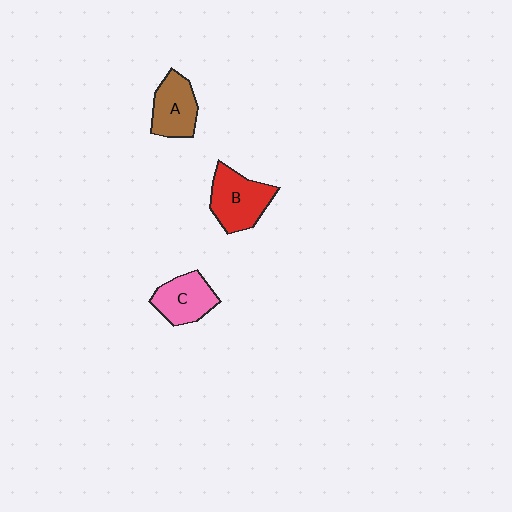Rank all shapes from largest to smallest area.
From largest to smallest: B (red), C (pink), A (brown).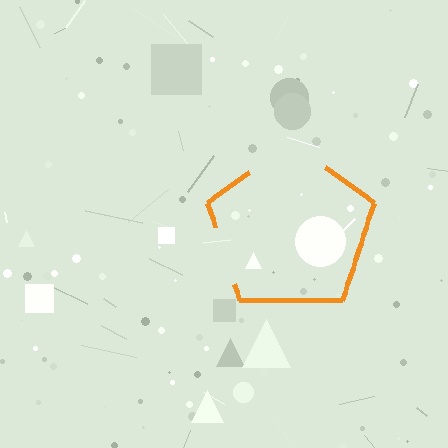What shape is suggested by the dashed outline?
The dashed outline suggests a pentagon.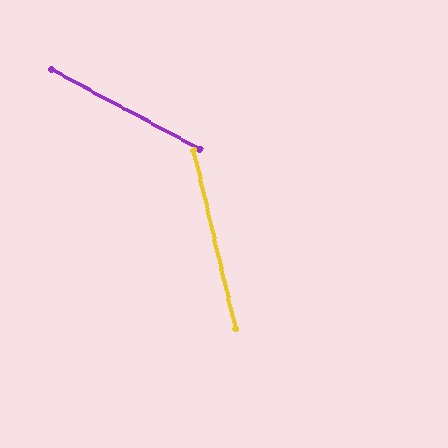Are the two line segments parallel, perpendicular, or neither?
Neither parallel nor perpendicular — they differ by about 49°.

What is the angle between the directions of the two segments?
Approximately 49 degrees.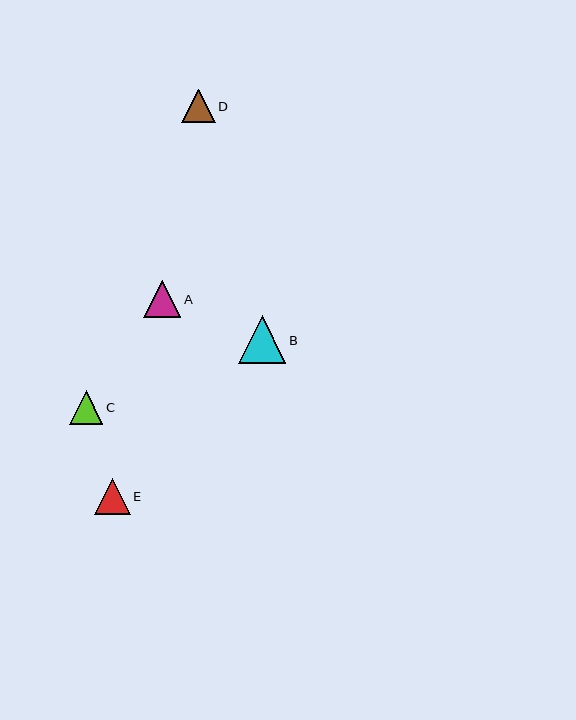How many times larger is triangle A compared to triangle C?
Triangle A is approximately 1.1 times the size of triangle C.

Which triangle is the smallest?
Triangle C is the smallest with a size of approximately 33 pixels.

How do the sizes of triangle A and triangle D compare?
Triangle A and triangle D are approximately the same size.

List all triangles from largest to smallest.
From largest to smallest: B, A, E, D, C.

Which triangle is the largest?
Triangle B is the largest with a size of approximately 47 pixels.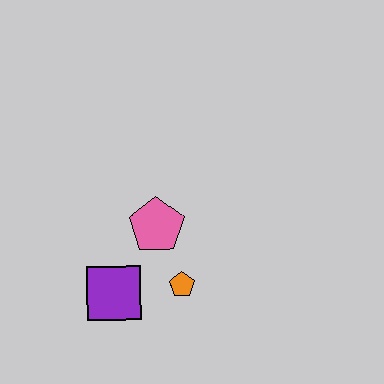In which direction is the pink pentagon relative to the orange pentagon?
The pink pentagon is above the orange pentagon.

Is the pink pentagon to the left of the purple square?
No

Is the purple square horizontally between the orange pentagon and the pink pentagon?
No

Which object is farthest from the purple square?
The pink pentagon is farthest from the purple square.